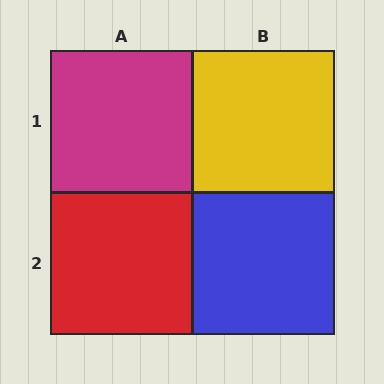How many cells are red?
1 cell is red.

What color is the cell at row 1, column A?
Magenta.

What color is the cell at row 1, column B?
Yellow.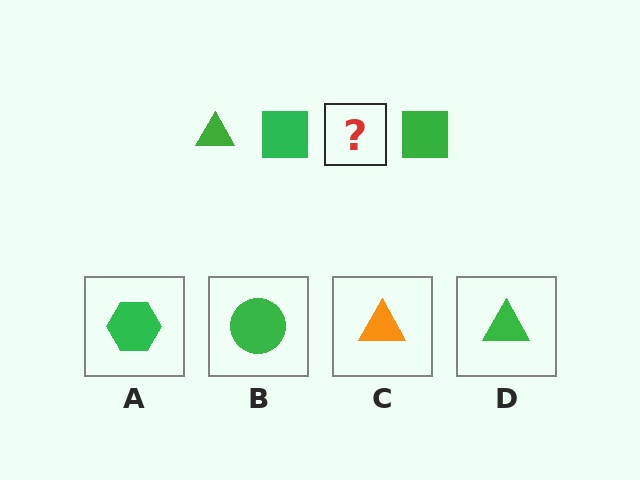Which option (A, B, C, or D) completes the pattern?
D.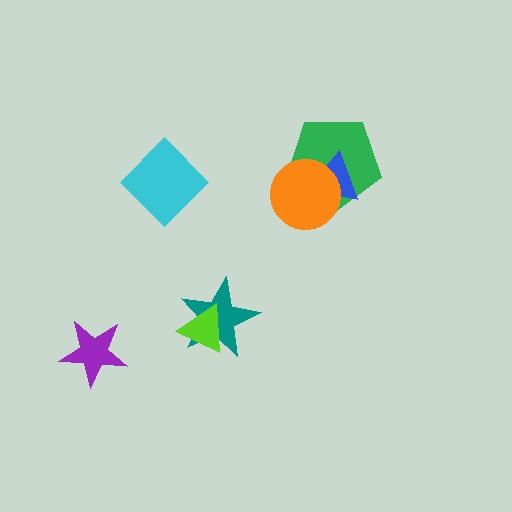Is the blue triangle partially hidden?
Yes, it is partially covered by another shape.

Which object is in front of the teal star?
The lime triangle is in front of the teal star.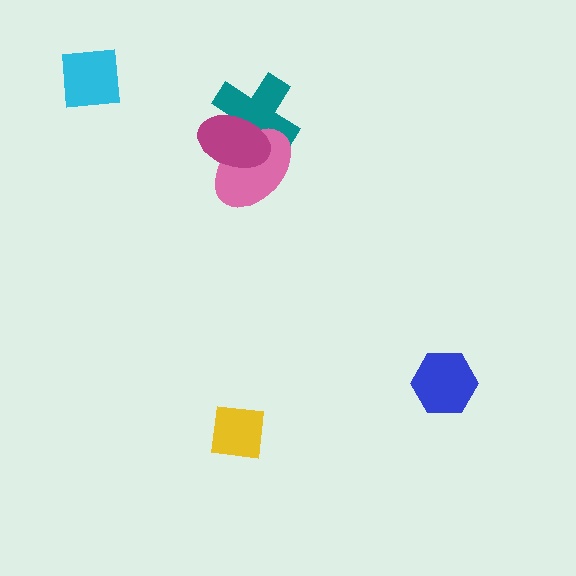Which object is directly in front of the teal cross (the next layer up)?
The pink ellipse is directly in front of the teal cross.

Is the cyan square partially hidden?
No, no other shape covers it.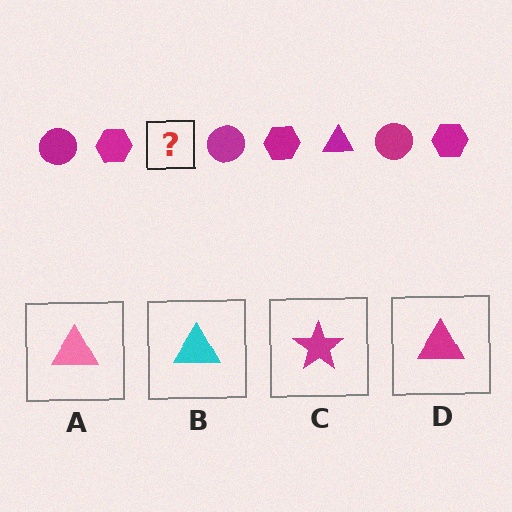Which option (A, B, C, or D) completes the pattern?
D.